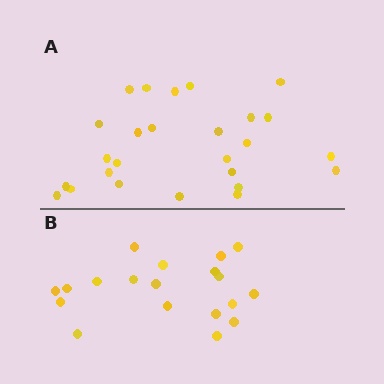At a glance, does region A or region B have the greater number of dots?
Region A (the top region) has more dots.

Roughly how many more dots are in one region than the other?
Region A has roughly 8 or so more dots than region B.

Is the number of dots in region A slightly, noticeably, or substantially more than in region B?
Region A has noticeably more, but not dramatically so. The ratio is roughly 1.4 to 1.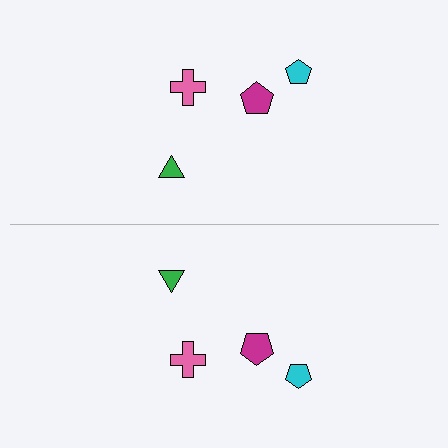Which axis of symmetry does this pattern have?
The pattern has a horizontal axis of symmetry running through the center of the image.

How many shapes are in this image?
There are 8 shapes in this image.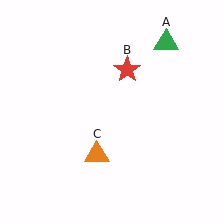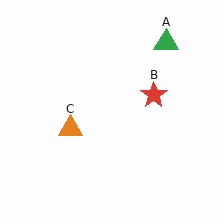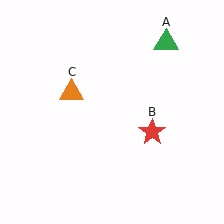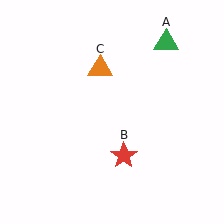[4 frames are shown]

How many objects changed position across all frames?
2 objects changed position: red star (object B), orange triangle (object C).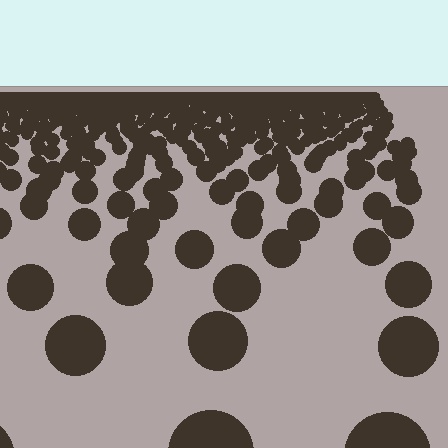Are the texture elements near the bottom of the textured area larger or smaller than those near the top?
Larger. Near the bottom, elements are closer to the viewer and appear at a bigger on-screen size.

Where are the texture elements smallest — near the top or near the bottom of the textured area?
Near the top.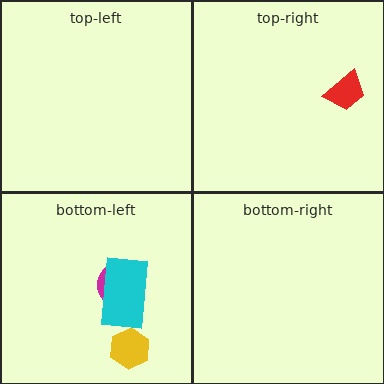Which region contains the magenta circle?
The bottom-left region.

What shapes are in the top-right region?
The red trapezoid.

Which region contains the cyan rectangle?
The bottom-left region.